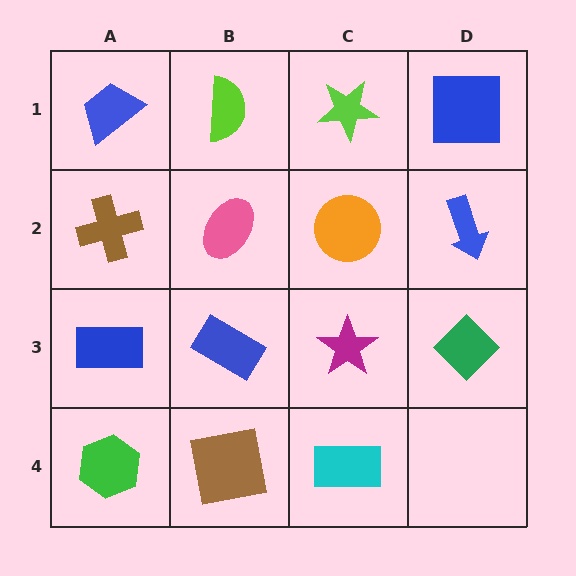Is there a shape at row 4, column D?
No, that cell is empty.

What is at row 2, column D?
A blue arrow.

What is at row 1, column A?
A blue trapezoid.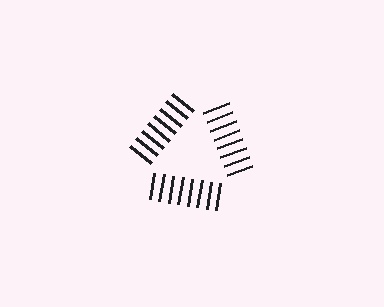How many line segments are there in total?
24 — 8 along each of the 3 edges.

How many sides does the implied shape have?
3 sides — the line-ends trace a triangle.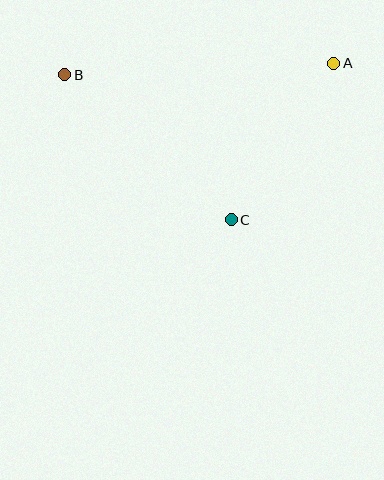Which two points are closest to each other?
Points A and C are closest to each other.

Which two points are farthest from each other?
Points A and B are farthest from each other.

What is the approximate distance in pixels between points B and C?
The distance between B and C is approximately 221 pixels.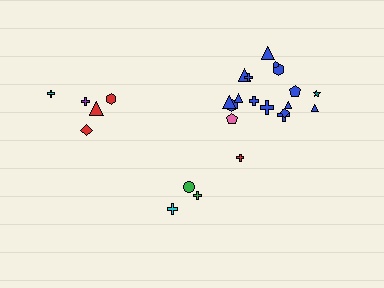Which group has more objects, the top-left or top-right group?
The top-right group.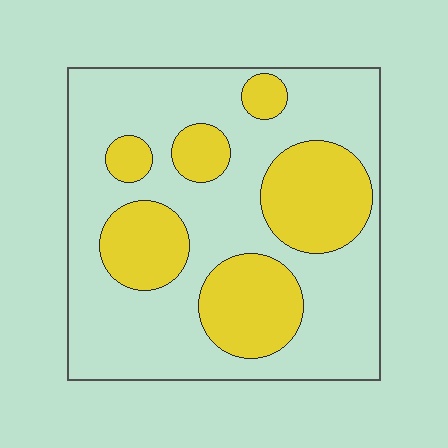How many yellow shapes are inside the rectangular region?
6.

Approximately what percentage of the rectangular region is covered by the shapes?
Approximately 30%.